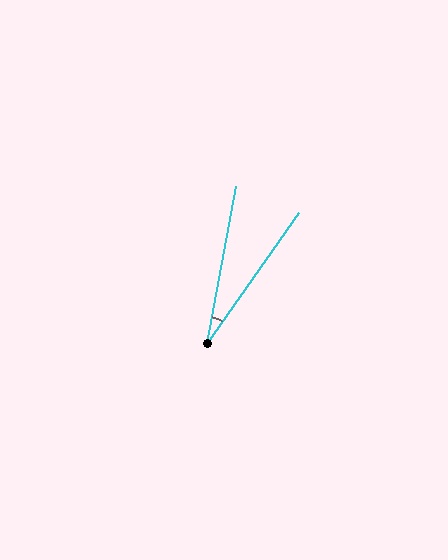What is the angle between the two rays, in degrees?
Approximately 24 degrees.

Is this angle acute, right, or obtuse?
It is acute.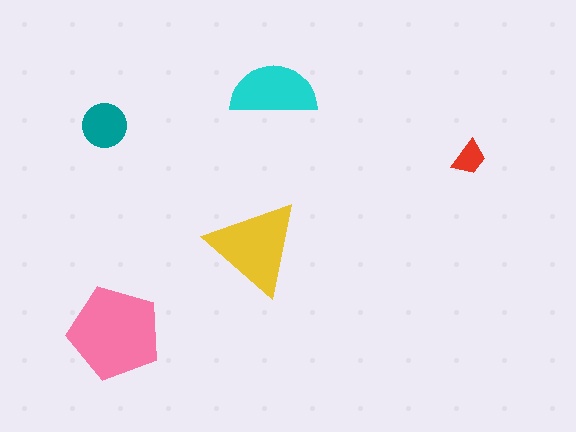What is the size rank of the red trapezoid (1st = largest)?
5th.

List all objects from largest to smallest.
The pink pentagon, the yellow triangle, the cyan semicircle, the teal circle, the red trapezoid.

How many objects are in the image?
There are 5 objects in the image.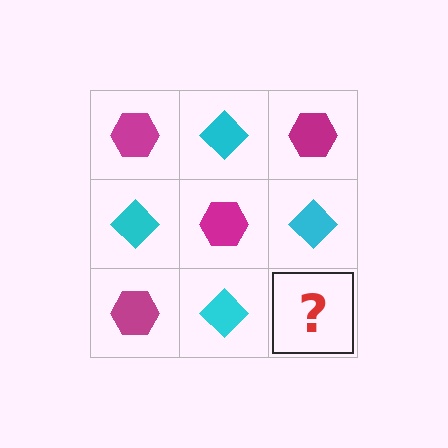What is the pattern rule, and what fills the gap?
The rule is that it alternates magenta hexagon and cyan diamond in a checkerboard pattern. The gap should be filled with a magenta hexagon.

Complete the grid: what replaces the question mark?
The question mark should be replaced with a magenta hexagon.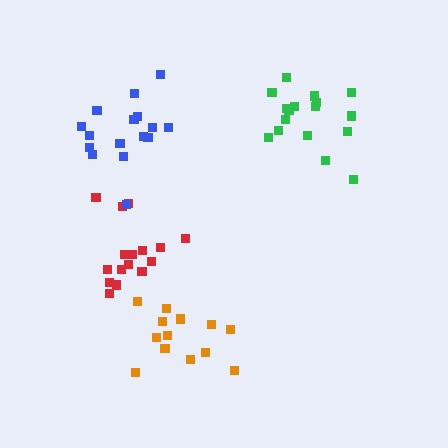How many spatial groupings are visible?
There are 4 spatial groupings.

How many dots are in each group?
Group 1: 16 dots, Group 2: 16 dots, Group 3: 13 dots, Group 4: 17 dots (62 total).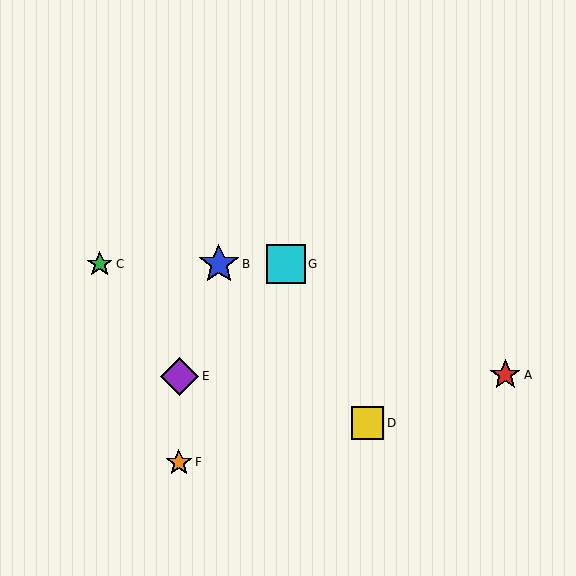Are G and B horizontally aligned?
Yes, both are at y≈264.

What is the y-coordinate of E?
Object E is at y≈376.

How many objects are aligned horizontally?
3 objects (B, C, G) are aligned horizontally.